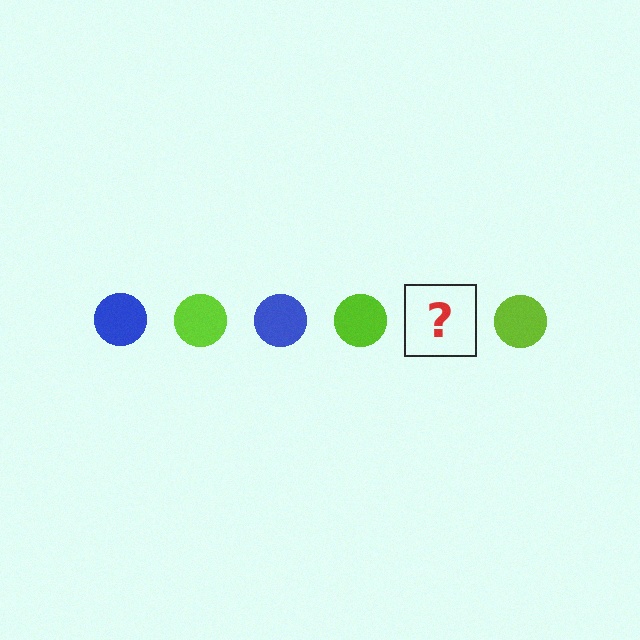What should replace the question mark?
The question mark should be replaced with a blue circle.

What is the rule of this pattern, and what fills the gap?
The rule is that the pattern cycles through blue, lime circles. The gap should be filled with a blue circle.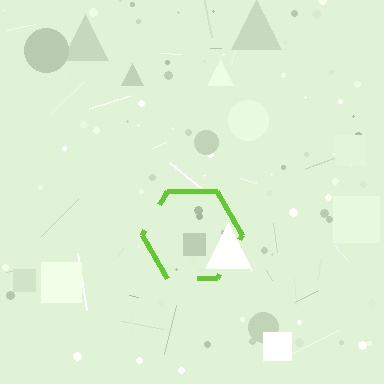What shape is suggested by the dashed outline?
The dashed outline suggests a hexagon.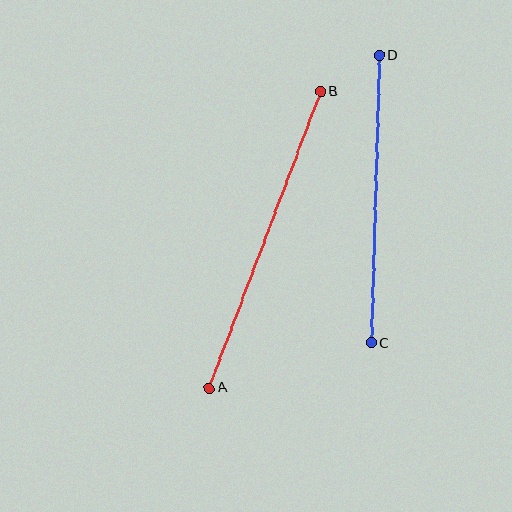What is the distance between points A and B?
The distance is approximately 316 pixels.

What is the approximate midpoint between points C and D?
The midpoint is at approximately (375, 199) pixels.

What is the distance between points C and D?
The distance is approximately 288 pixels.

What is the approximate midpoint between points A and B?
The midpoint is at approximately (265, 240) pixels.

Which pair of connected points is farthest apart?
Points A and B are farthest apart.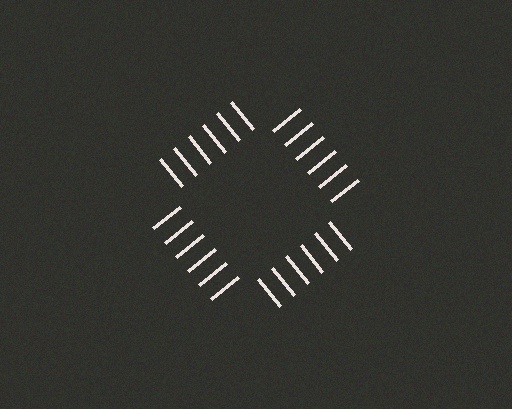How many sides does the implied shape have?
4 sides — the line-ends trace a square.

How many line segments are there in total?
24 — 6 along each of the 4 edges.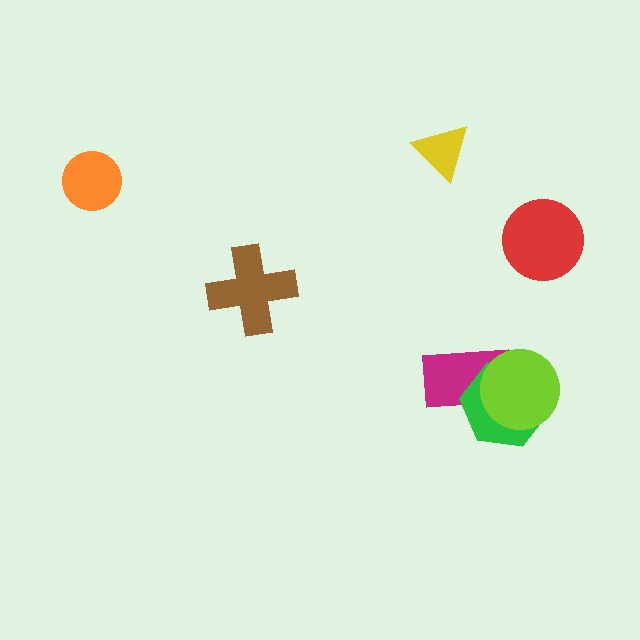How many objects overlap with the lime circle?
2 objects overlap with the lime circle.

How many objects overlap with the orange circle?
0 objects overlap with the orange circle.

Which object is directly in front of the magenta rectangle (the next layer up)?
The green hexagon is directly in front of the magenta rectangle.